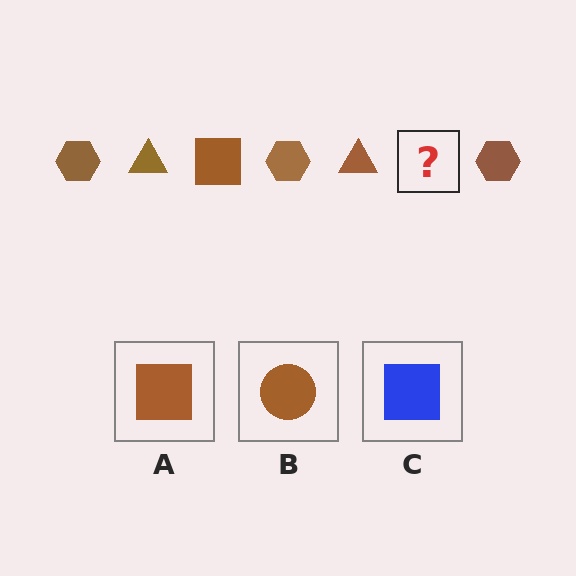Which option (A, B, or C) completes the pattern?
A.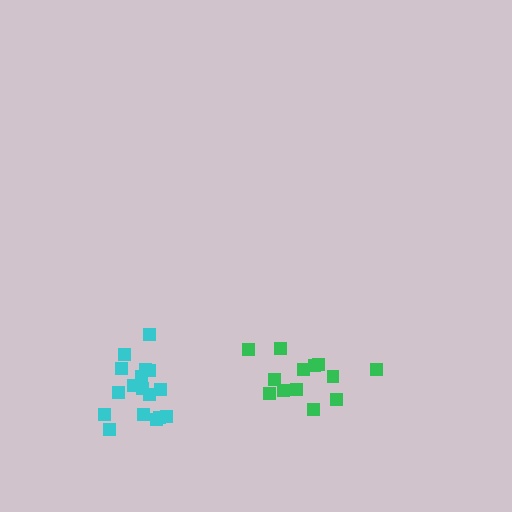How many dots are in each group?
Group 1: 17 dots, Group 2: 13 dots (30 total).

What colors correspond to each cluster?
The clusters are colored: cyan, green.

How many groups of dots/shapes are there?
There are 2 groups.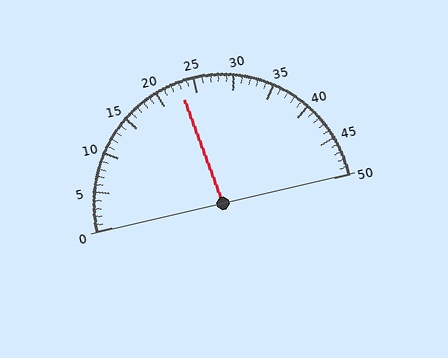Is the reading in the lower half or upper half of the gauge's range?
The reading is in the lower half of the range (0 to 50).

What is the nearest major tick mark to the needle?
The nearest major tick mark is 25.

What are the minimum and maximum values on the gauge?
The gauge ranges from 0 to 50.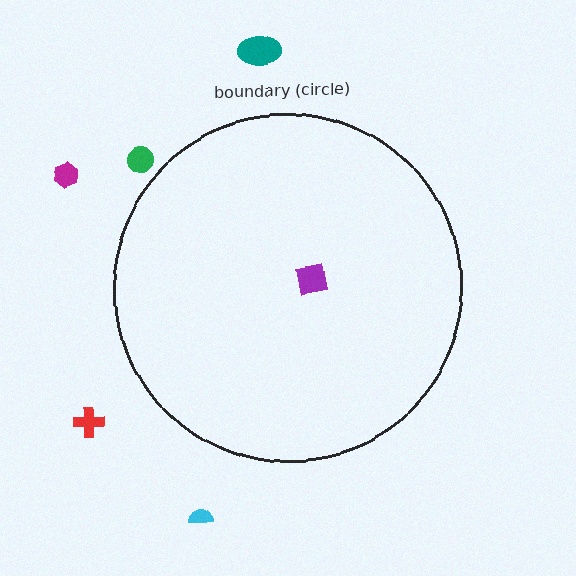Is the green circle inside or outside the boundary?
Outside.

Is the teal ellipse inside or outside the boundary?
Outside.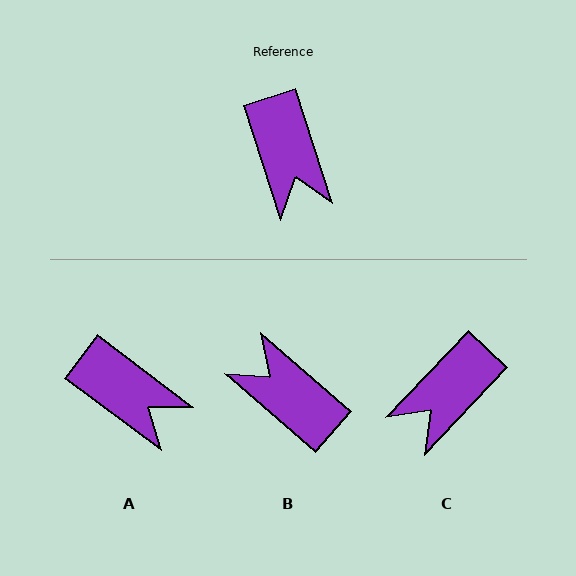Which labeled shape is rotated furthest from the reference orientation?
B, about 149 degrees away.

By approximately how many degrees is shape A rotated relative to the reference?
Approximately 35 degrees counter-clockwise.